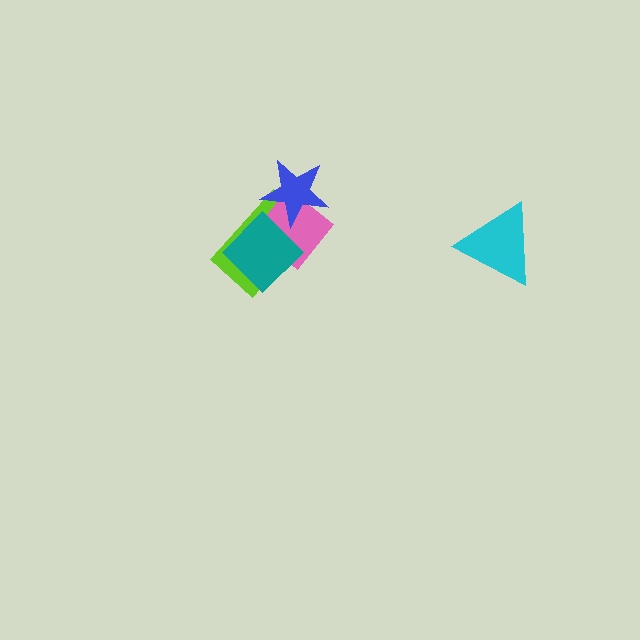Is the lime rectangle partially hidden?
Yes, it is partially covered by another shape.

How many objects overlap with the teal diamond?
3 objects overlap with the teal diamond.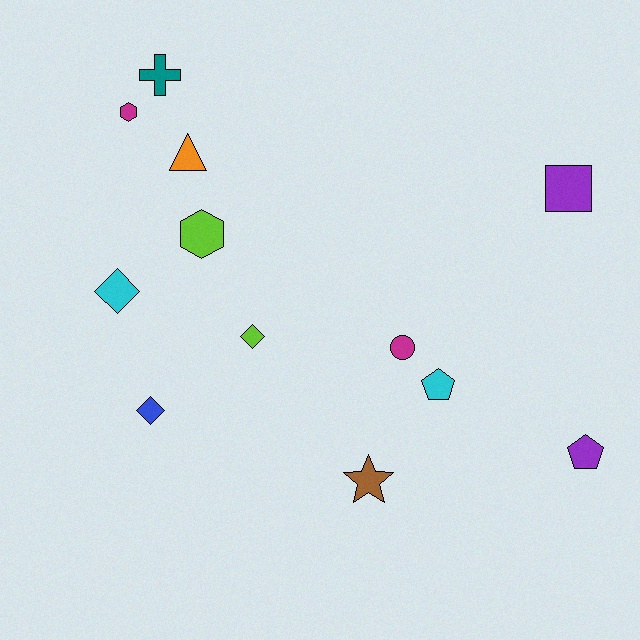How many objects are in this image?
There are 12 objects.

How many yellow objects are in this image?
There are no yellow objects.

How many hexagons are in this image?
There are 2 hexagons.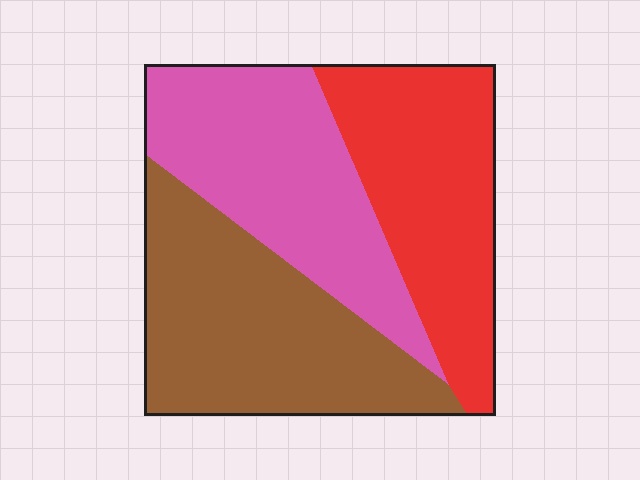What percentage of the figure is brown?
Brown takes up between a third and a half of the figure.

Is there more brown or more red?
Brown.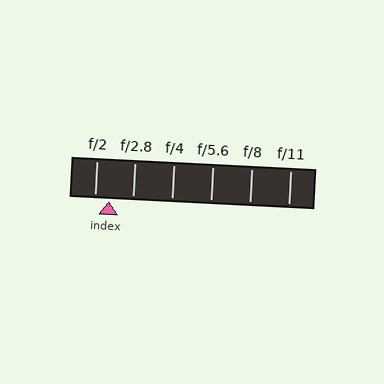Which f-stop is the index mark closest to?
The index mark is closest to f/2.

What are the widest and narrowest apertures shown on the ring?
The widest aperture shown is f/2 and the narrowest is f/11.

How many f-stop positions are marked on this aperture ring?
There are 6 f-stop positions marked.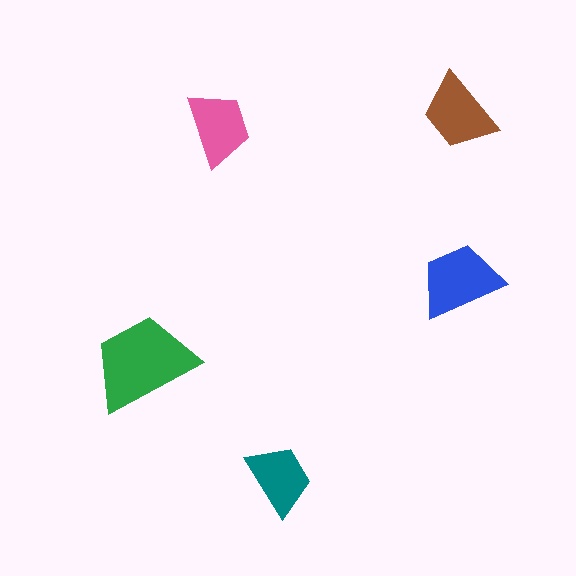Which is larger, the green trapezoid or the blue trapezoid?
The green one.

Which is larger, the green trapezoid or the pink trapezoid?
The green one.